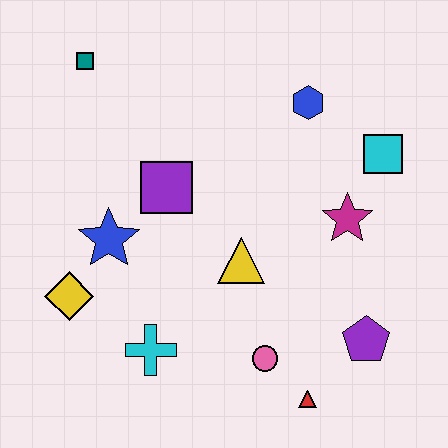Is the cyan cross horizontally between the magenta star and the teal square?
Yes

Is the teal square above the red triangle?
Yes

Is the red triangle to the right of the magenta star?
No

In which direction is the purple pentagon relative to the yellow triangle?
The purple pentagon is to the right of the yellow triangle.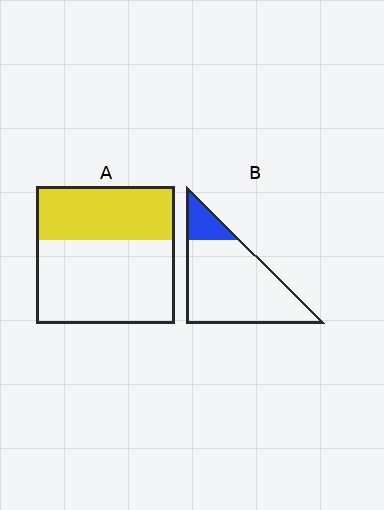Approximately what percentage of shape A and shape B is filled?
A is approximately 40% and B is approximately 15%.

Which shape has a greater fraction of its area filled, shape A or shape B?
Shape A.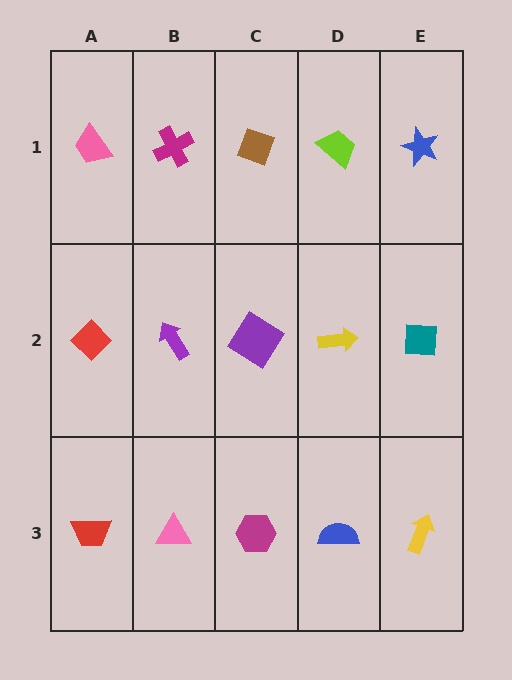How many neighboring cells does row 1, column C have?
3.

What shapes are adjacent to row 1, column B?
A purple arrow (row 2, column B), a pink trapezoid (row 1, column A), a brown diamond (row 1, column C).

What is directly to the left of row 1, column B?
A pink trapezoid.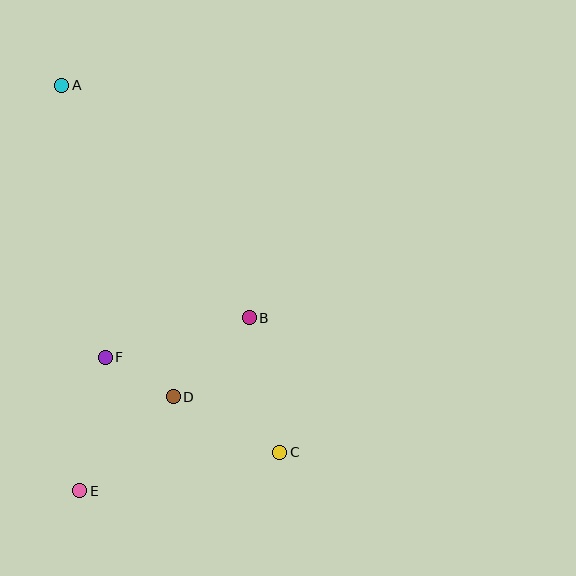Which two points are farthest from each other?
Points A and C are farthest from each other.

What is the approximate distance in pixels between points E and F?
The distance between E and F is approximately 136 pixels.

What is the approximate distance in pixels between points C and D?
The distance between C and D is approximately 120 pixels.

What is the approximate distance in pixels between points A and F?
The distance between A and F is approximately 275 pixels.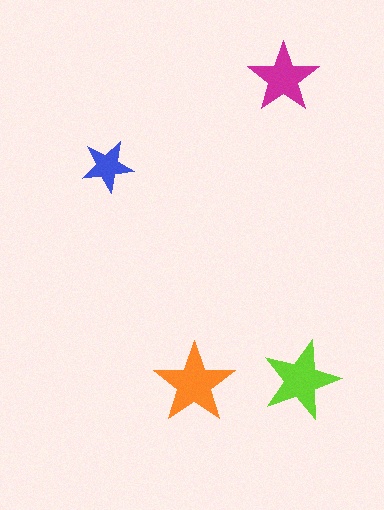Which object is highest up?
The magenta star is topmost.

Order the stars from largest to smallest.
the orange one, the lime one, the magenta one, the blue one.